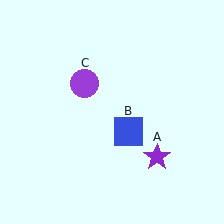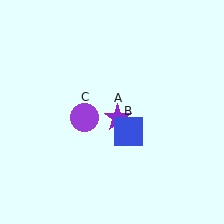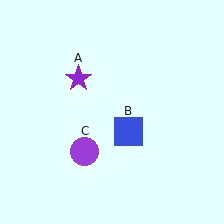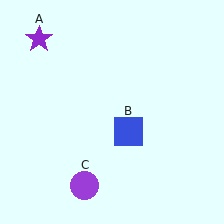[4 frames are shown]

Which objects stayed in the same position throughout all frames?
Blue square (object B) remained stationary.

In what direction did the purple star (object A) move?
The purple star (object A) moved up and to the left.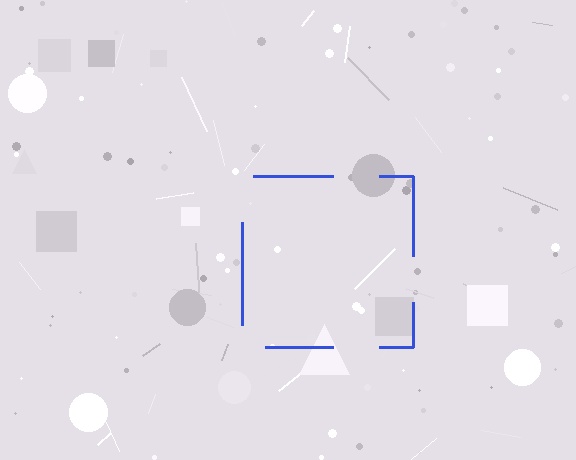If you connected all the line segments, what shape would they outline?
They would outline a square.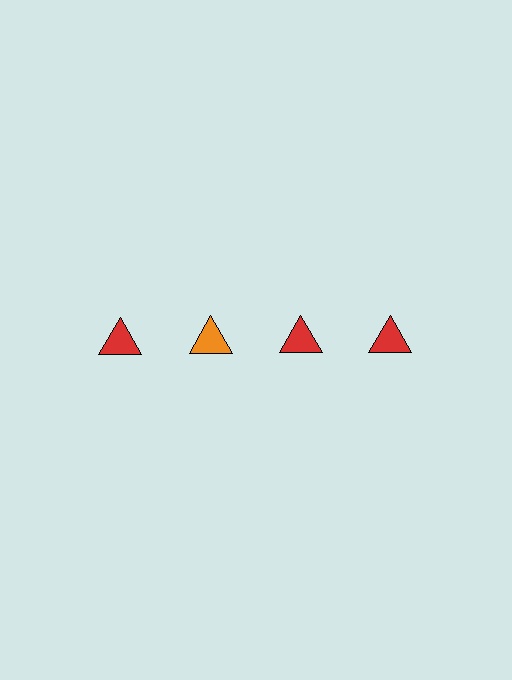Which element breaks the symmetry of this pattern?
The orange triangle in the top row, second from left column breaks the symmetry. All other shapes are red triangles.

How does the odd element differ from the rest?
It has a different color: orange instead of red.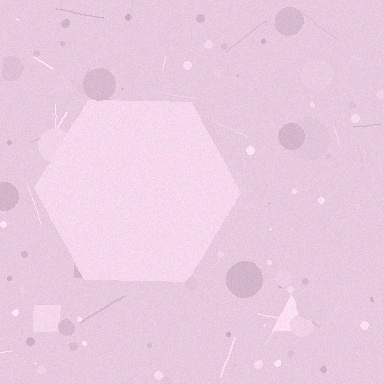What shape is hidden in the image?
A hexagon is hidden in the image.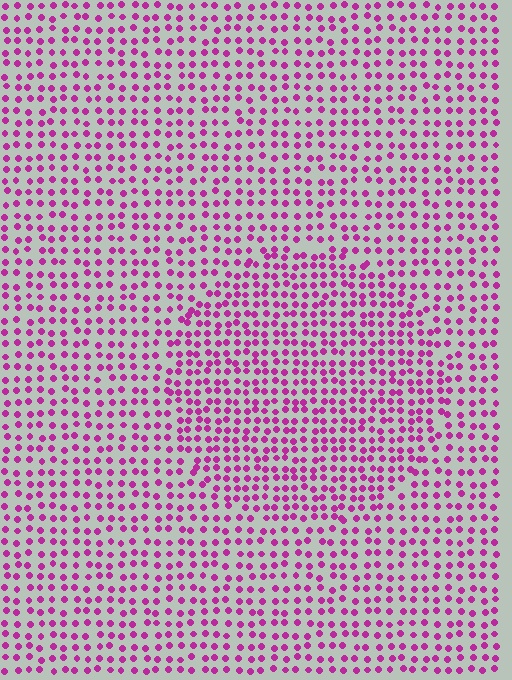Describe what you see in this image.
The image contains small magenta elements arranged at two different densities. A circle-shaped region is visible where the elements are more densely packed than the surrounding area.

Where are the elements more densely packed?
The elements are more densely packed inside the circle boundary.